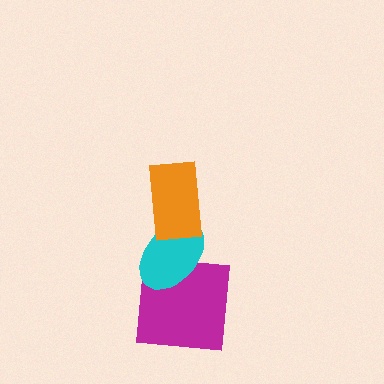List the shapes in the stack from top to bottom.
From top to bottom: the orange rectangle, the cyan ellipse, the magenta square.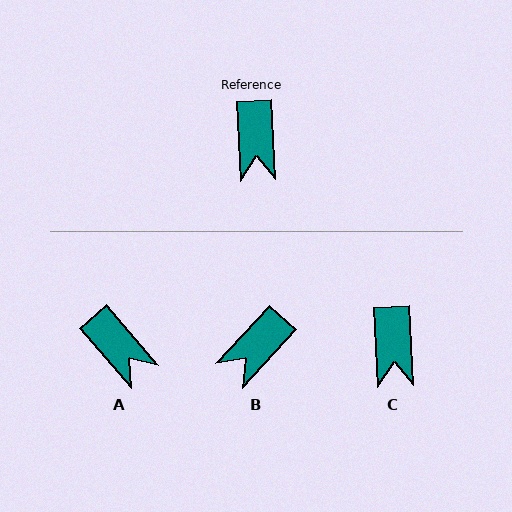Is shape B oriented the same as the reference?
No, it is off by about 45 degrees.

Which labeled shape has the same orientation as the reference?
C.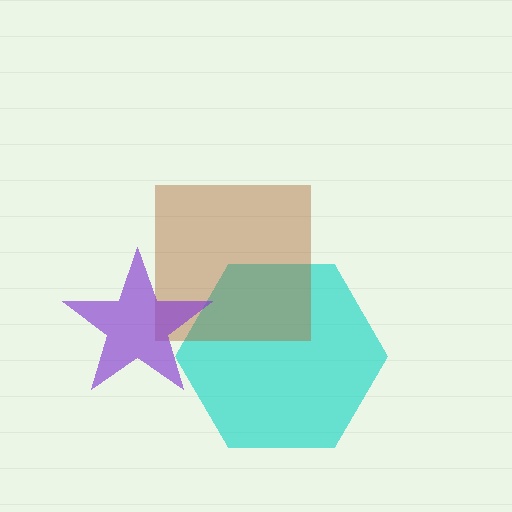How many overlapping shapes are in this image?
There are 3 overlapping shapes in the image.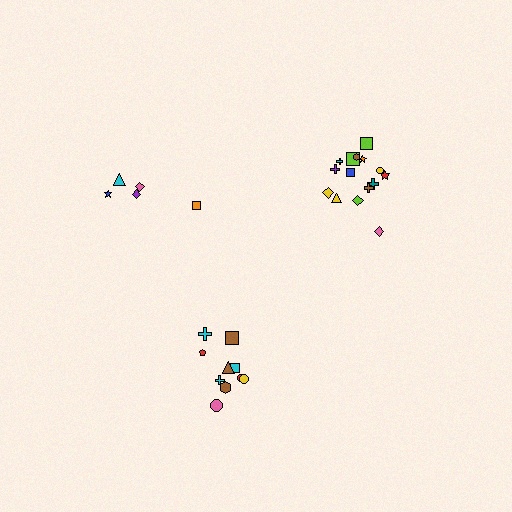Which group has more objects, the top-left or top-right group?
The top-right group.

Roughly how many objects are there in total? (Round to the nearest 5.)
Roughly 30 objects in total.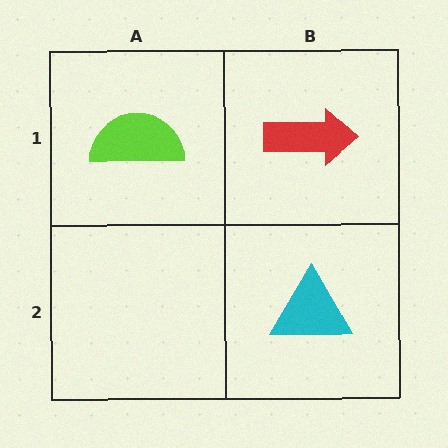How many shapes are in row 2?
1 shape.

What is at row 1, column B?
A red arrow.